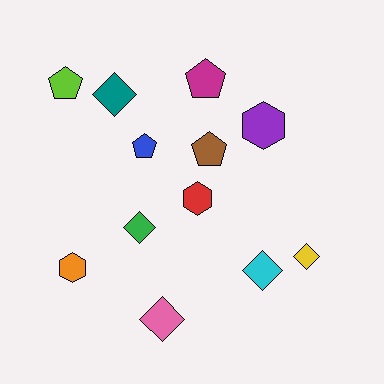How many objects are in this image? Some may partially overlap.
There are 12 objects.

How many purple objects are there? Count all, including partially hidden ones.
There is 1 purple object.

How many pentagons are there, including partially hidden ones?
There are 4 pentagons.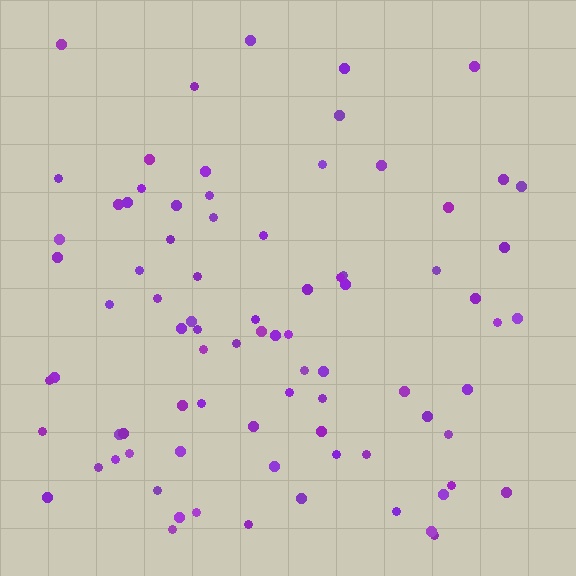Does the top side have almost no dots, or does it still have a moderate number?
Still a moderate number, just noticeably fewer than the bottom.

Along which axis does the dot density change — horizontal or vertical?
Vertical.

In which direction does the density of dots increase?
From top to bottom, with the bottom side densest.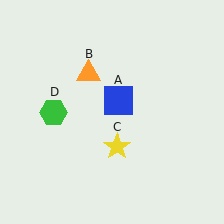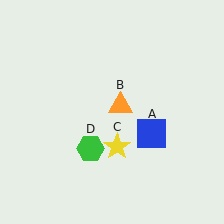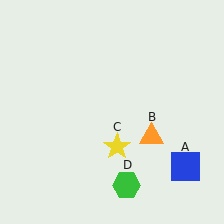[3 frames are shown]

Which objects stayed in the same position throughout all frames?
Yellow star (object C) remained stationary.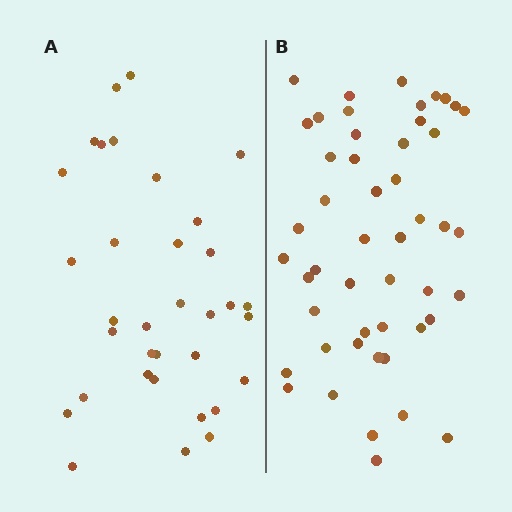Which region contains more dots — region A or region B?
Region B (the right region) has more dots.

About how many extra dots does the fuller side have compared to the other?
Region B has approximately 15 more dots than region A.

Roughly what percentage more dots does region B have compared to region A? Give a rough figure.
About 45% more.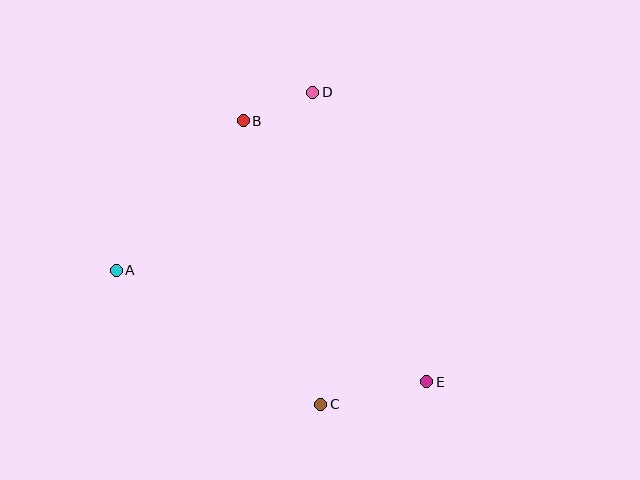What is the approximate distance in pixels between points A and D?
The distance between A and D is approximately 265 pixels.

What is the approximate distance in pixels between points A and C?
The distance between A and C is approximately 245 pixels.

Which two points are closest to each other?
Points B and D are closest to each other.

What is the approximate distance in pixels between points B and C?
The distance between B and C is approximately 294 pixels.